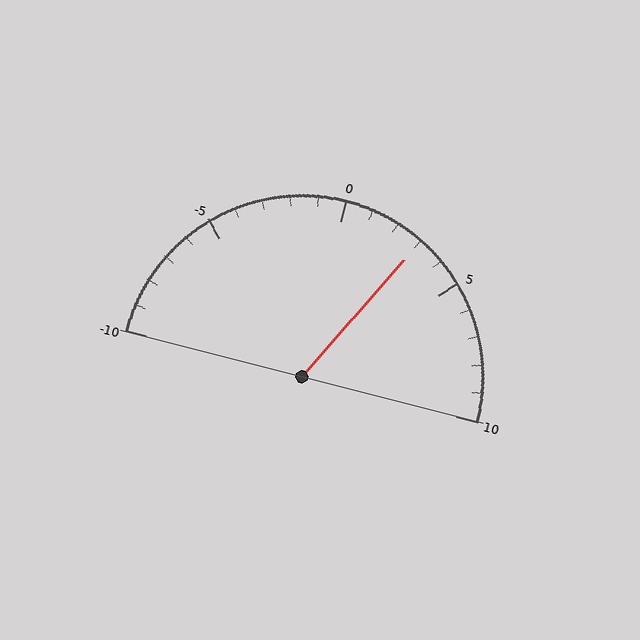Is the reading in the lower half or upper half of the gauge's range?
The reading is in the upper half of the range (-10 to 10).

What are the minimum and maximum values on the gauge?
The gauge ranges from -10 to 10.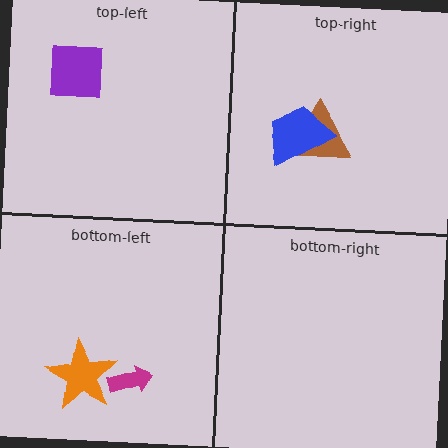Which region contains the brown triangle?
The top-right region.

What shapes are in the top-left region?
The purple square.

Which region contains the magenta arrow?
The bottom-left region.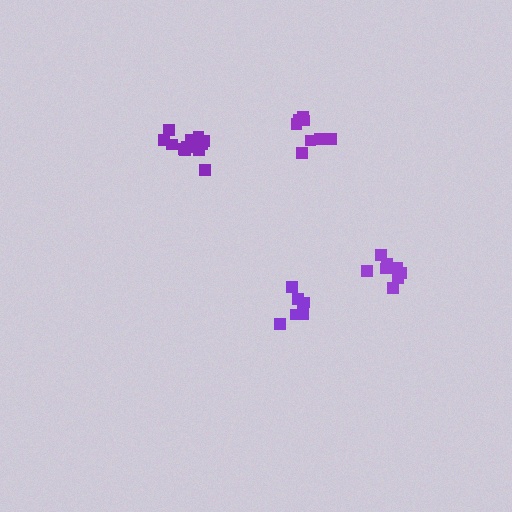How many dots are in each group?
Group 1: 9 dots, Group 2: 12 dots, Group 3: 7 dots, Group 4: 8 dots (36 total).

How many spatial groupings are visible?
There are 4 spatial groupings.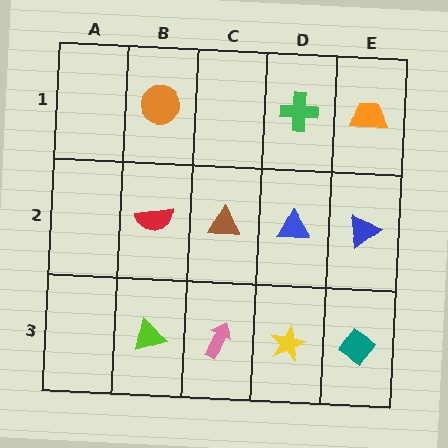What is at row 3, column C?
A pink arrow.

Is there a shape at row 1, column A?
No, that cell is empty.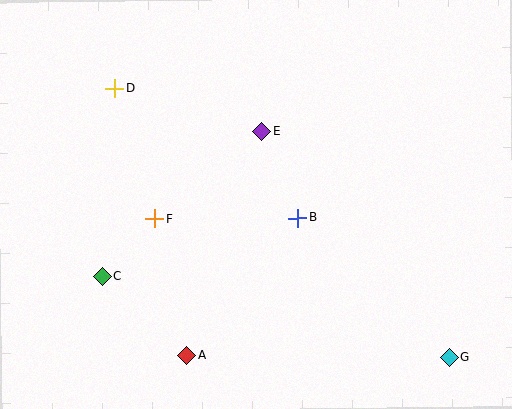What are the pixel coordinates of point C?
Point C is at (102, 276).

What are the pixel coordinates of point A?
Point A is at (187, 355).